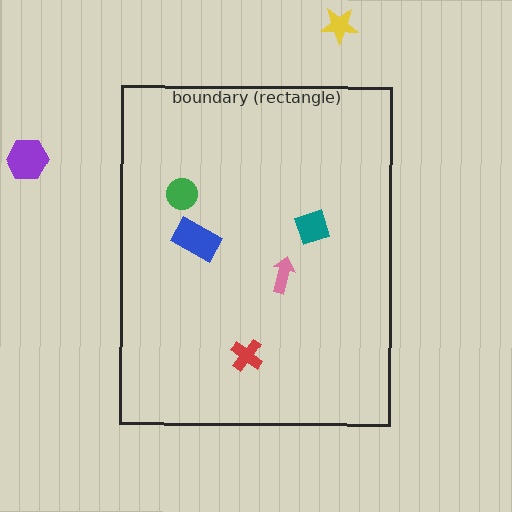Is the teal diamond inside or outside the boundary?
Inside.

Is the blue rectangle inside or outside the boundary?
Inside.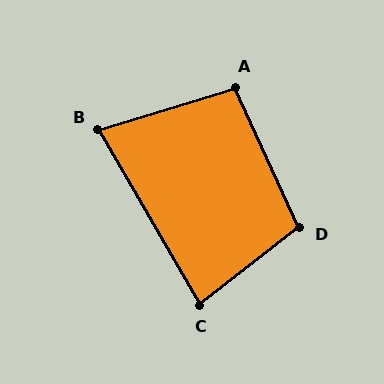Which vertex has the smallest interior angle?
B, at approximately 77 degrees.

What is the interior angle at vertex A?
Approximately 97 degrees (obtuse).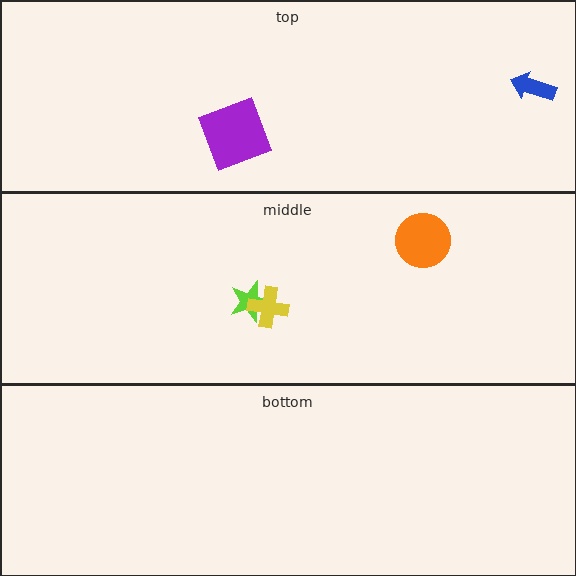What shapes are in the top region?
The blue arrow, the purple square.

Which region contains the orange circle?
The middle region.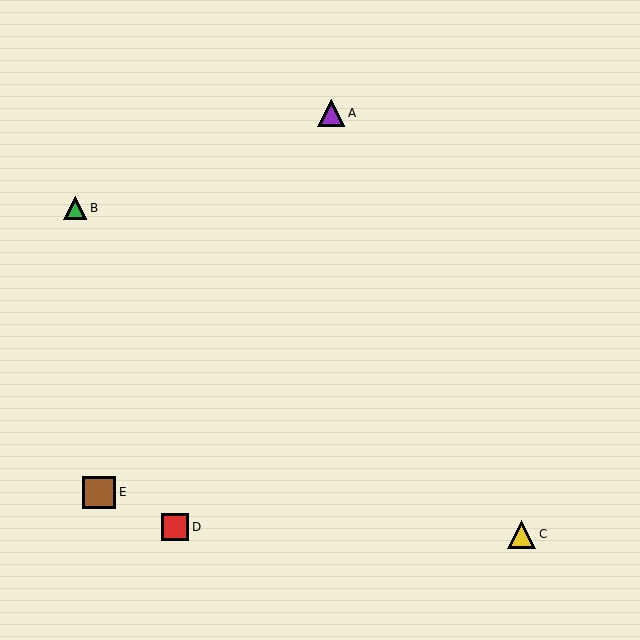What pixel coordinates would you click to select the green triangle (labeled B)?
Click at (75, 208) to select the green triangle B.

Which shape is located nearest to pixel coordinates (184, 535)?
The red square (labeled D) at (175, 527) is nearest to that location.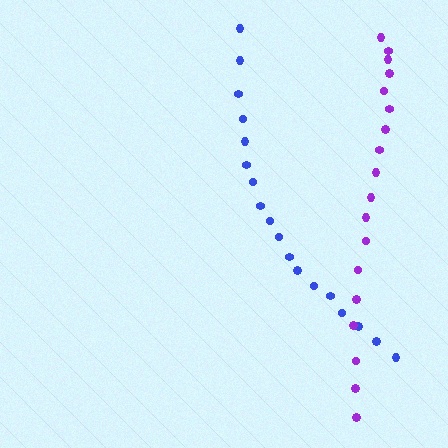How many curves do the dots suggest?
There are 2 distinct paths.